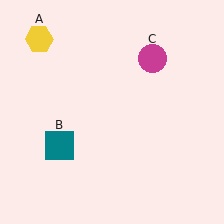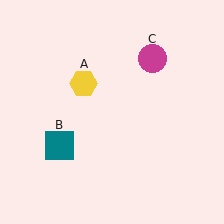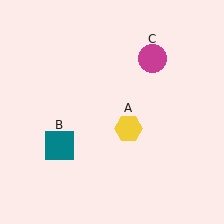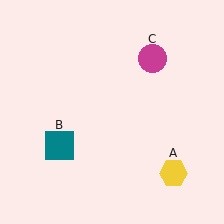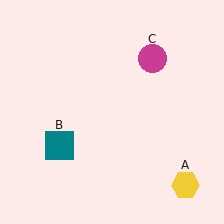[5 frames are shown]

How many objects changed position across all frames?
1 object changed position: yellow hexagon (object A).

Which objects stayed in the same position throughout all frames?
Teal square (object B) and magenta circle (object C) remained stationary.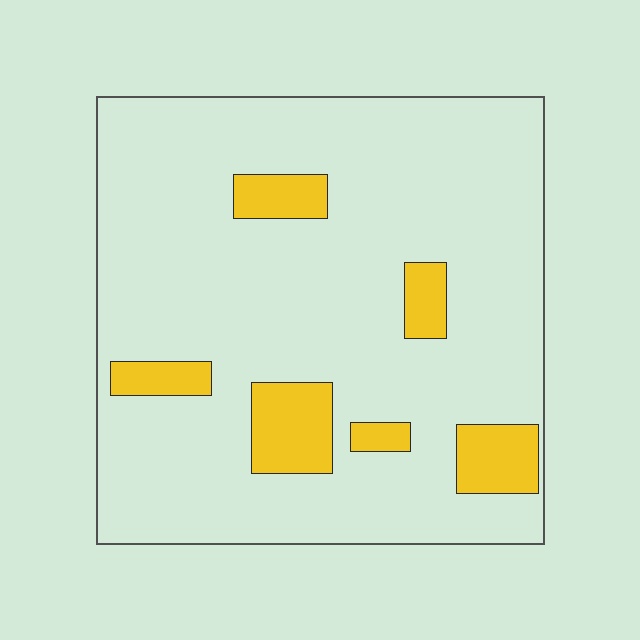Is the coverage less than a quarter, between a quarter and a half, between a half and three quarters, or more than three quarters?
Less than a quarter.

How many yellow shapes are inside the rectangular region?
6.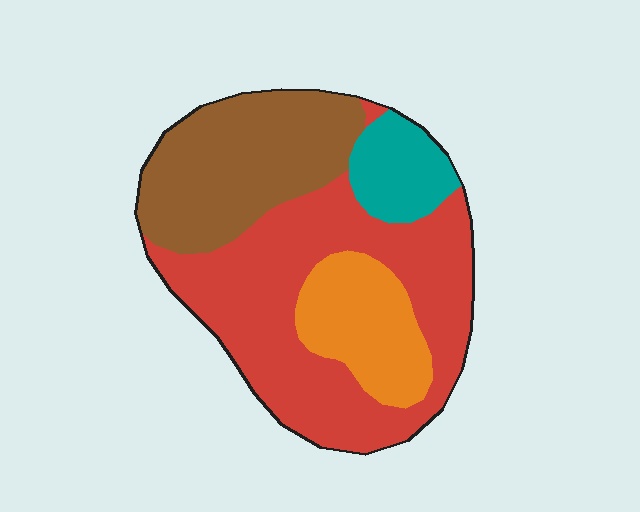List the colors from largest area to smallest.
From largest to smallest: red, brown, orange, teal.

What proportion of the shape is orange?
Orange takes up about one sixth (1/6) of the shape.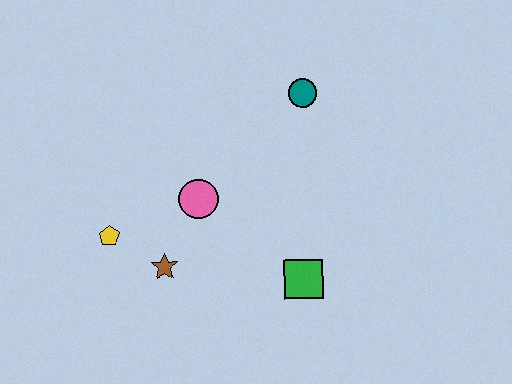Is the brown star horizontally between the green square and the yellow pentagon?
Yes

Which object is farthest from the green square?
The yellow pentagon is farthest from the green square.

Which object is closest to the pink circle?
The brown star is closest to the pink circle.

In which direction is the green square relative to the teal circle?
The green square is below the teal circle.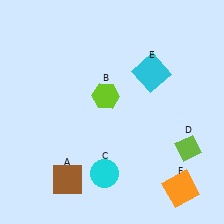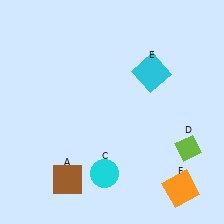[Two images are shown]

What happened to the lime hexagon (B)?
The lime hexagon (B) was removed in Image 2. It was in the top-left area of Image 1.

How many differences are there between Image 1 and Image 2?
There is 1 difference between the two images.